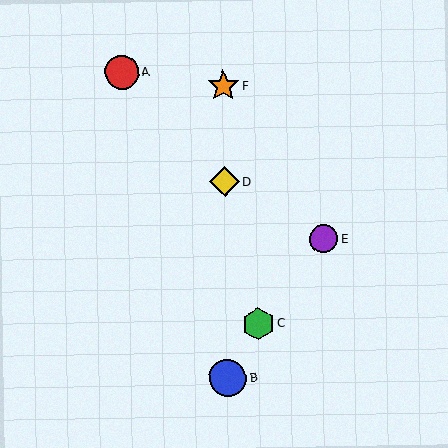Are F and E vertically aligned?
No, F is at x≈223 and E is at x≈324.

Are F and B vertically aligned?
Yes, both are at x≈223.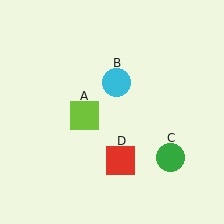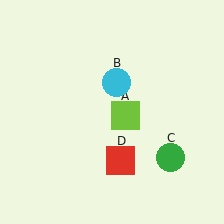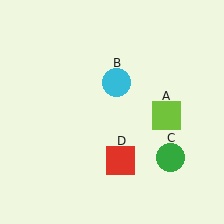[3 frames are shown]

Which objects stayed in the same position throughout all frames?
Cyan circle (object B) and green circle (object C) and red square (object D) remained stationary.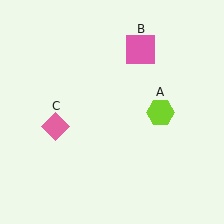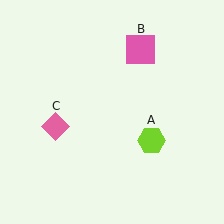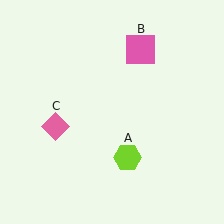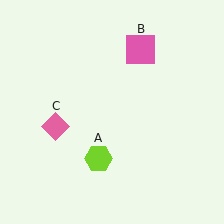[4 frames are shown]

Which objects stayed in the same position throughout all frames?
Pink square (object B) and pink diamond (object C) remained stationary.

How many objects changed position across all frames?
1 object changed position: lime hexagon (object A).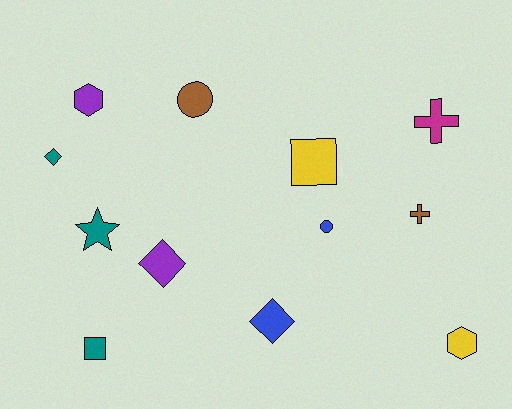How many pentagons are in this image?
There are no pentagons.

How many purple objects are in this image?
There are 2 purple objects.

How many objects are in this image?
There are 12 objects.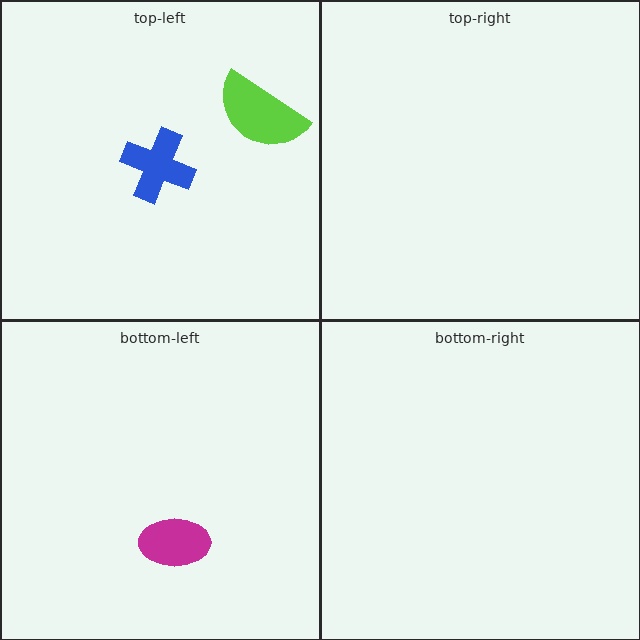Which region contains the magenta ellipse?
The bottom-left region.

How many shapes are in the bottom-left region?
1.